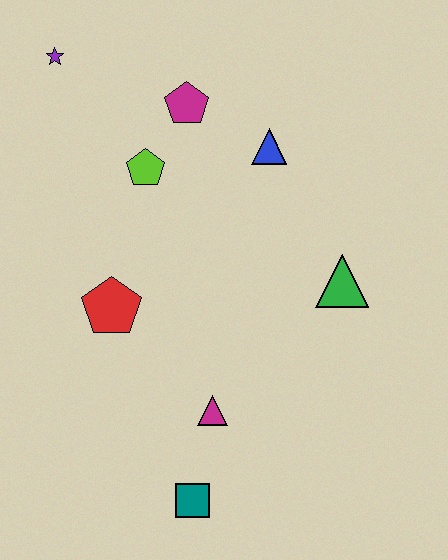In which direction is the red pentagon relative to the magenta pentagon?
The red pentagon is below the magenta pentagon.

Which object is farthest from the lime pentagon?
The teal square is farthest from the lime pentagon.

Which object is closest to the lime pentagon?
The magenta pentagon is closest to the lime pentagon.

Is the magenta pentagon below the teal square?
No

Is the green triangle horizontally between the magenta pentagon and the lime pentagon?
No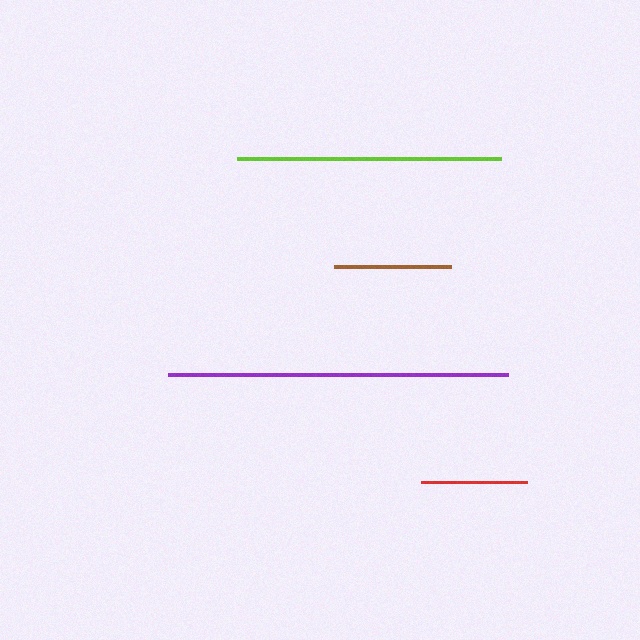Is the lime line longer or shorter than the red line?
The lime line is longer than the red line.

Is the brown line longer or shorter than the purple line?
The purple line is longer than the brown line.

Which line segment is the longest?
The purple line is the longest at approximately 340 pixels.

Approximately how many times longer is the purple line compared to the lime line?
The purple line is approximately 1.3 times the length of the lime line.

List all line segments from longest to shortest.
From longest to shortest: purple, lime, brown, red.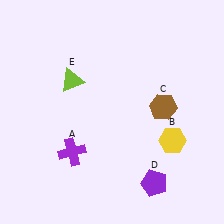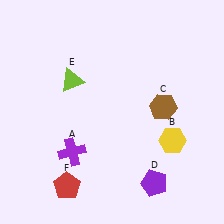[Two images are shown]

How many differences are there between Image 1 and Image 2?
There is 1 difference between the two images.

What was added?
A red pentagon (F) was added in Image 2.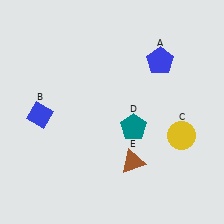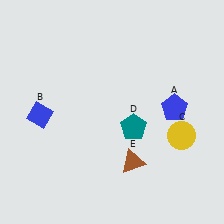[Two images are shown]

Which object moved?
The blue pentagon (A) moved down.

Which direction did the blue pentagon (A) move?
The blue pentagon (A) moved down.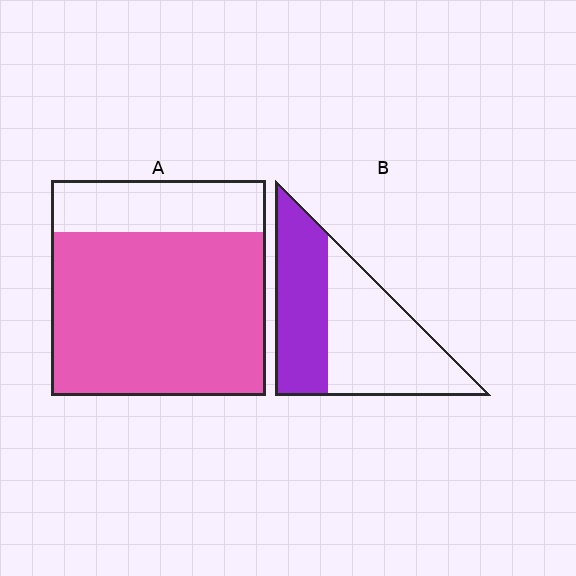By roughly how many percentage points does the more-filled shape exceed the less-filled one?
By roughly 35 percentage points (A over B).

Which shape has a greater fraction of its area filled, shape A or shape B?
Shape A.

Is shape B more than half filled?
No.